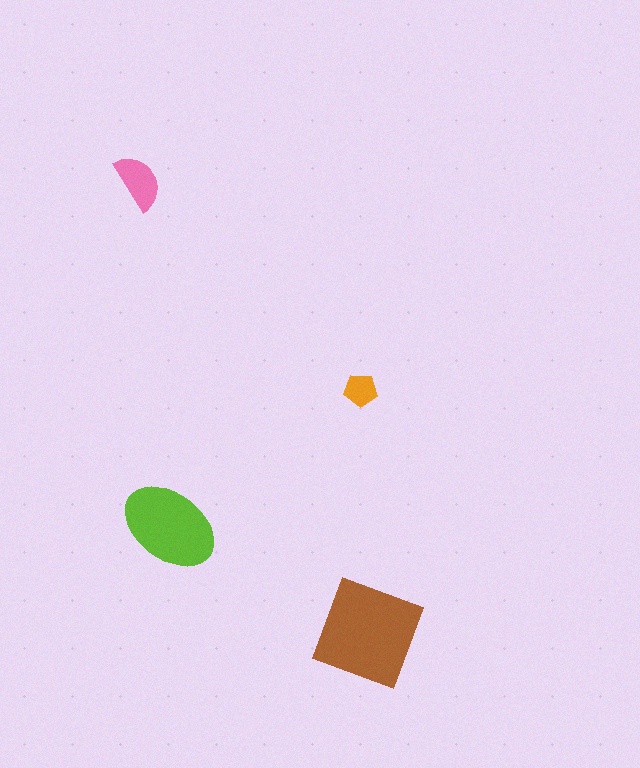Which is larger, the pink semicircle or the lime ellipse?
The lime ellipse.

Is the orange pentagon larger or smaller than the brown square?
Smaller.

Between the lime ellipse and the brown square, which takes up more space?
The brown square.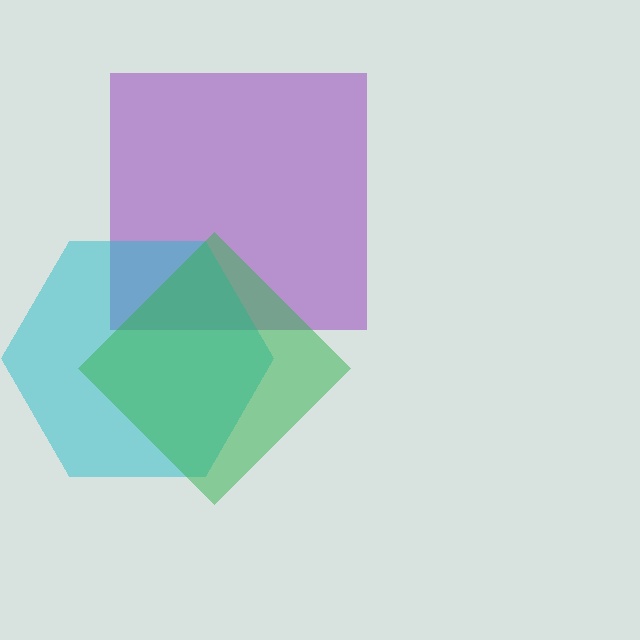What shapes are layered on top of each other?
The layered shapes are: a purple square, a cyan hexagon, a green diamond.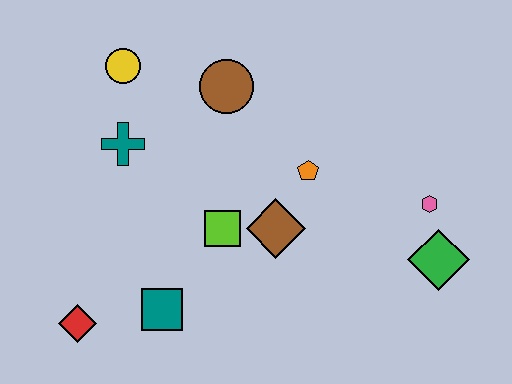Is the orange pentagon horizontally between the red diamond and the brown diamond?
No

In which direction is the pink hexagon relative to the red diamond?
The pink hexagon is to the right of the red diamond.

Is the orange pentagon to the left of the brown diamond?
No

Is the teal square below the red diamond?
No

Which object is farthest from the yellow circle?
The green diamond is farthest from the yellow circle.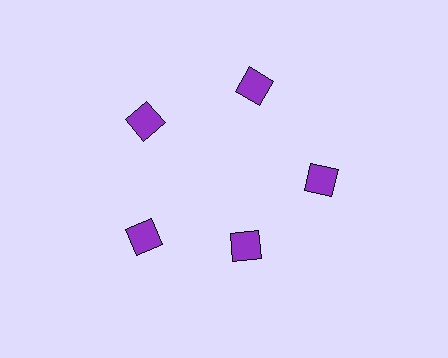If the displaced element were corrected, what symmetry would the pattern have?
It would have 5-fold rotational symmetry — the pattern would map onto itself every 72 degrees.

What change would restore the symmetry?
The symmetry would be restored by moving it outward, back onto the ring so that all 5 diamonds sit at equal angles and equal distance from the center.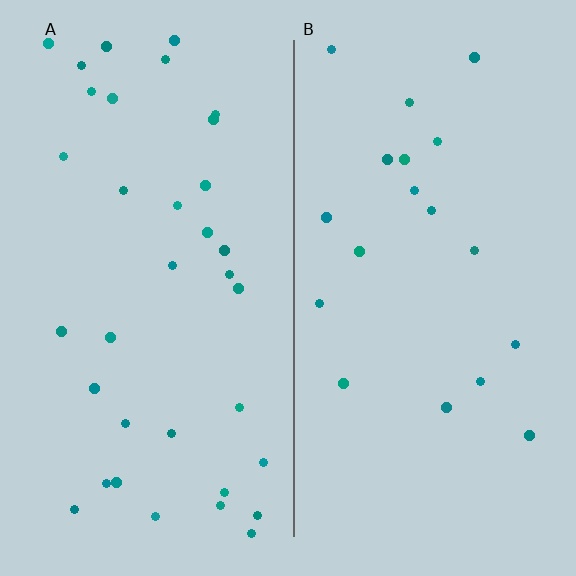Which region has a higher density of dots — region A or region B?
A (the left).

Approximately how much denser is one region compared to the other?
Approximately 1.9× — region A over region B.